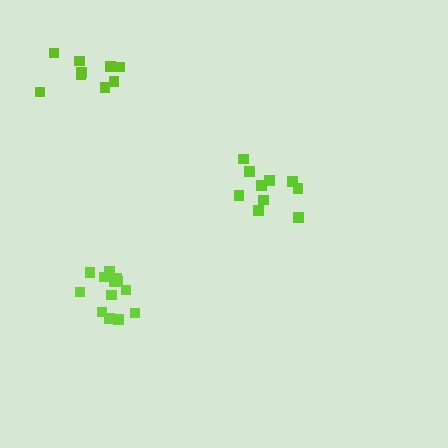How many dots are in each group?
Group 1: 10 dots, Group 2: 9 dots, Group 3: 13 dots (32 total).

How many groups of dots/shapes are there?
There are 3 groups.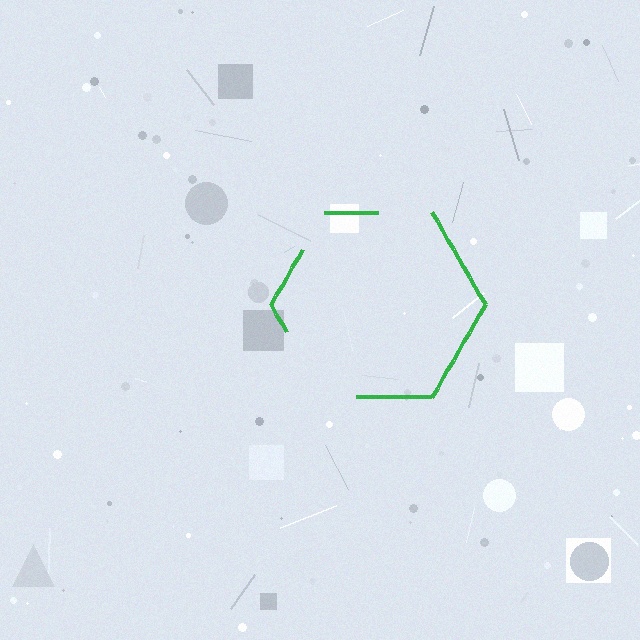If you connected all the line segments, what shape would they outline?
They would outline a hexagon.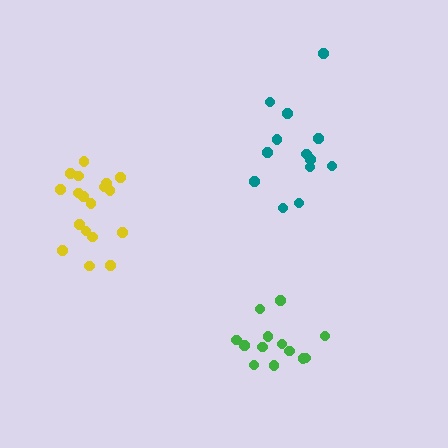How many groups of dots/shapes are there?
There are 3 groups.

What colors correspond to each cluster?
The clusters are colored: teal, green, yellow.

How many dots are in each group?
Group 1: 13 dots, Group 2: 13 dots, Group 3: 18 dots (44 total).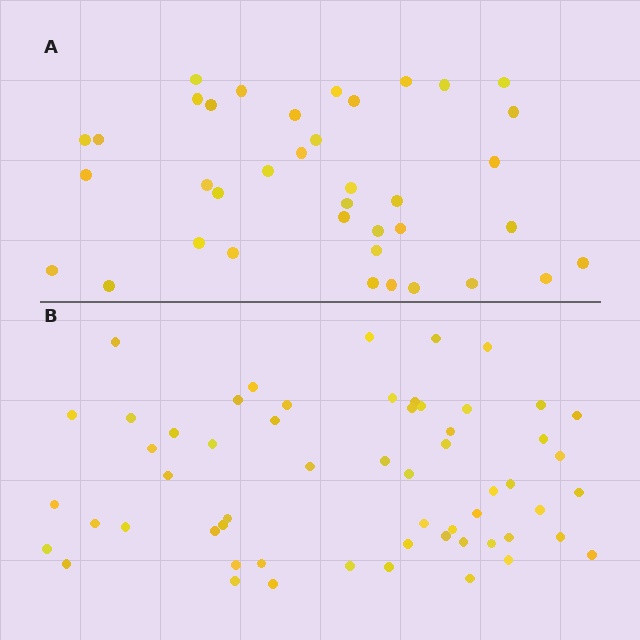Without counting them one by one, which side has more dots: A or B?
Region B (the bottom region) has more dots.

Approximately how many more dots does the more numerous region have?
Region B has approximately 20 more dots than region A.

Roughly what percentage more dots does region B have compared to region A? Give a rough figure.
About 55% more.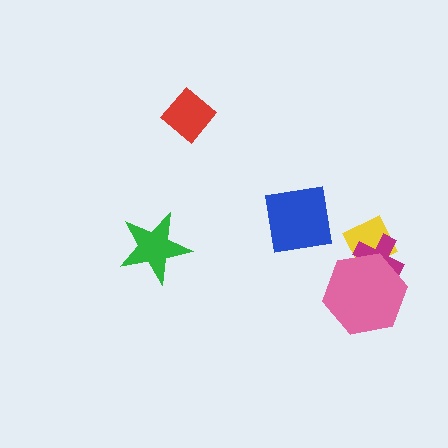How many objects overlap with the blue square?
0 objects overlap with the blue square.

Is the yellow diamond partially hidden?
Yes, it is partially covered by another shape.